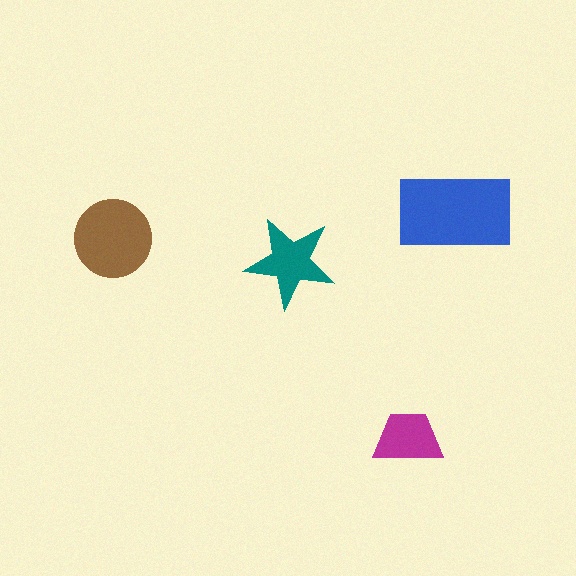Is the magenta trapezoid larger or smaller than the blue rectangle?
Smaller.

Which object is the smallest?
The magenta trapezoid.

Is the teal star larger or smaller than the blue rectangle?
Smaller.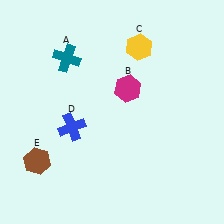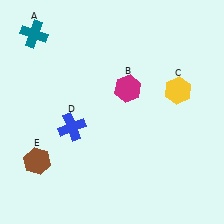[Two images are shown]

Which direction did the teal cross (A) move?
The teal cross (A) moved left.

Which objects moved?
The objects that moved are: the teal cross (A), the yellow hexagon (C).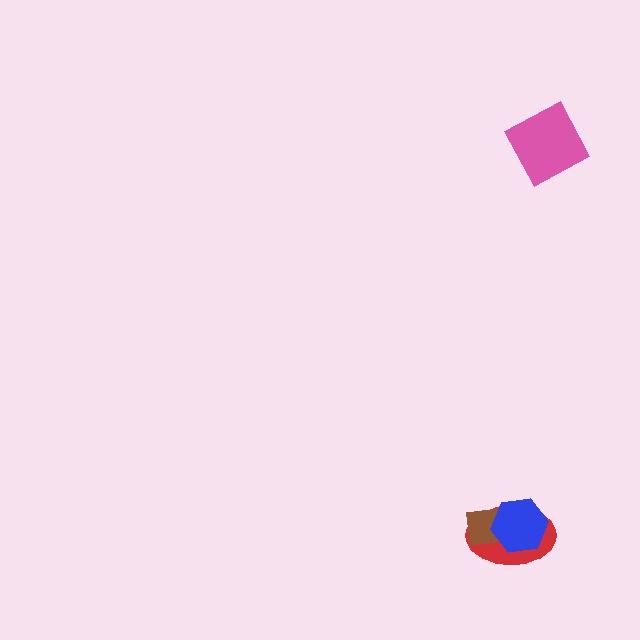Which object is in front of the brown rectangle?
The blue hexagon is in front of the brown rectangle.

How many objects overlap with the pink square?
0 objects overlap with the pink square.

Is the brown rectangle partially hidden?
Yes, it is partially covered by another shape.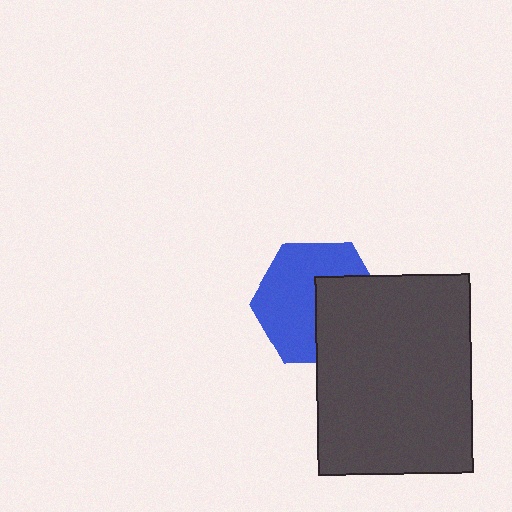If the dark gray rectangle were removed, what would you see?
You would see the complete blue hexagon.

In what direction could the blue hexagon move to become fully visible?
The blue hexagon could move toward the upper-left. That would shift it out from behind the dark gray rectangle entirely.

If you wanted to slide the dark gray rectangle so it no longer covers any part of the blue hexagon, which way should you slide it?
Slide it toward the lower-right — that is the most direct way to separate the two shapes.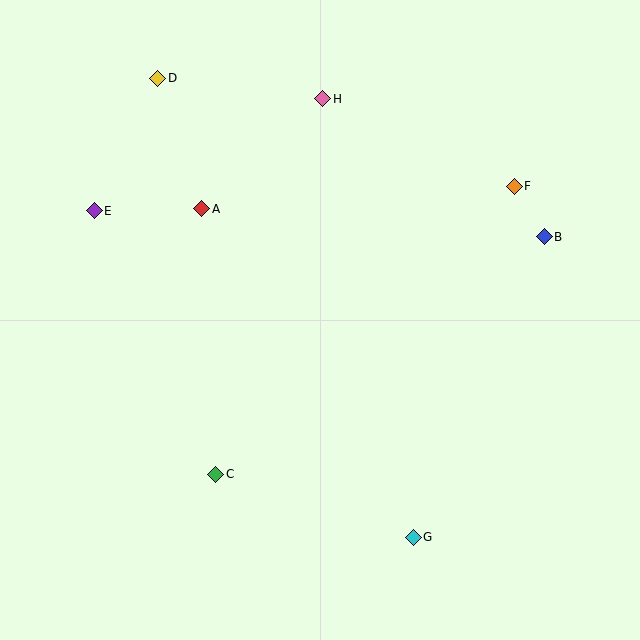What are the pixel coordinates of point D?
Point D is at (158, 78).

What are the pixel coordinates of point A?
Point A is at (202, 209).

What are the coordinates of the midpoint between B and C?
The midpoint between B and C is at (380, 355).